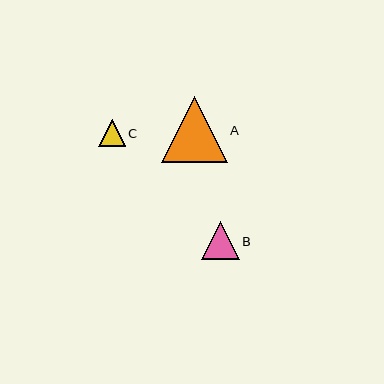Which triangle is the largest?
Triangle A is the largest with a size of approximately 66 pixels.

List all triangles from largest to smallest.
From largest to smallest: A, B, C.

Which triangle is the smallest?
Triangle C is the smallest with a size of approximately 27 pixels.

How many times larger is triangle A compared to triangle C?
Triangle A is approximately 2.5 times the size of triangle C.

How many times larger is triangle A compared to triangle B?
Triangle A is approximately 1.7 times the size of triangle B.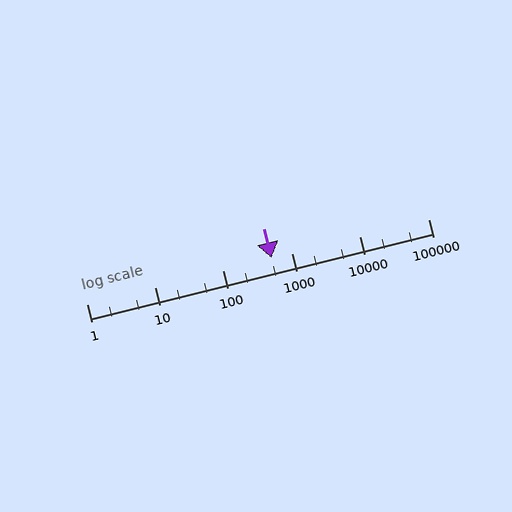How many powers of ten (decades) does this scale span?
The scale spans 5 decades, from 1 to 100000.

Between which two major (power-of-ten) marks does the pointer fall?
The pointer is between 100 and 1000.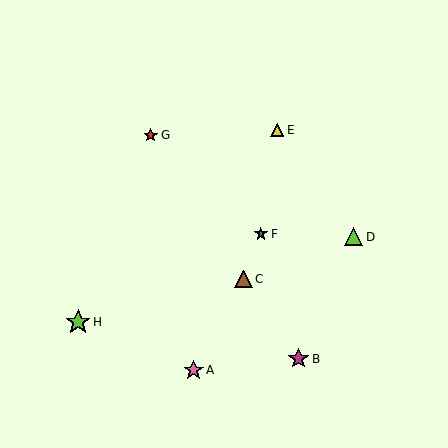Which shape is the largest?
The lime star (labeled H) is the largest.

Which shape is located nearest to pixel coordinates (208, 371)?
The pink star (labeled A) at (194, 370) is nearest to that location.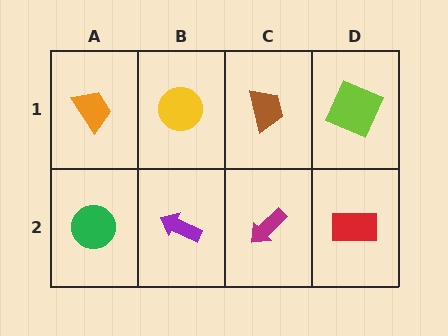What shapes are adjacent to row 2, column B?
A yellow circle (row 1, column B), a green circle (row 2, column A), a magenta arrow (row 2, column C).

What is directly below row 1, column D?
A red rectangle.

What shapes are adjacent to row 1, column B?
A purple arrow (row 2, column B), an orange trapezoid (row 1, column A), a brown trapezoid (row 1, column C).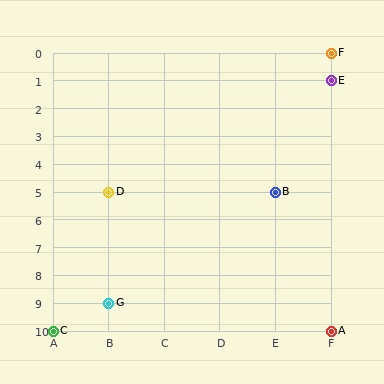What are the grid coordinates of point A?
Point A is at grid coordinates (F, 10).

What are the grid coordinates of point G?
Point G is at grid coordinates (B, 9).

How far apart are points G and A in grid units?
Points G and A are 4 columns and 1 row apart (about 4.1 grid units diagonally).